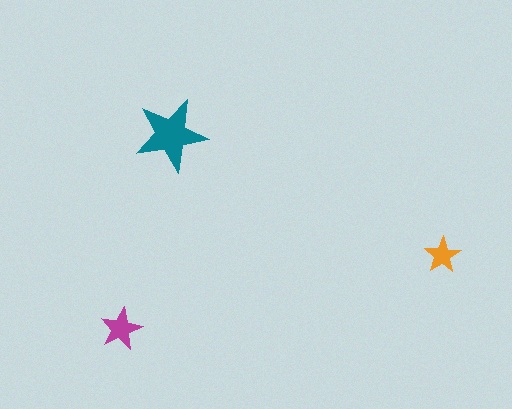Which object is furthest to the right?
The orange star is rightmost.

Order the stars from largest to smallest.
the teal one, the magenta one, the orange one.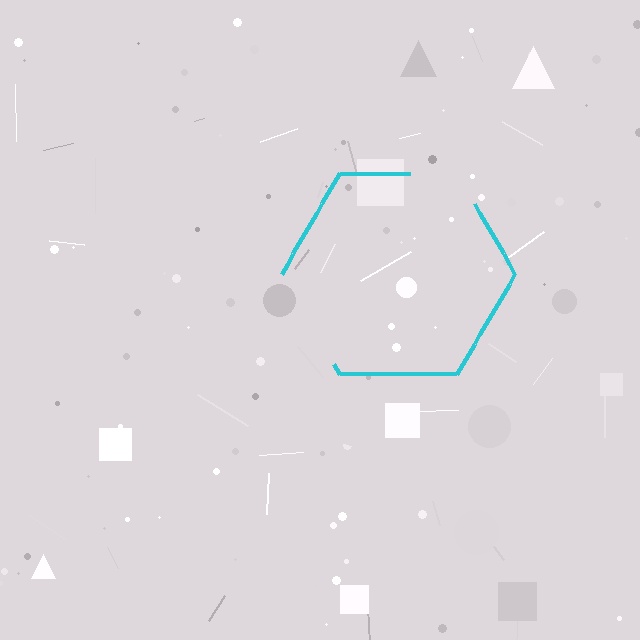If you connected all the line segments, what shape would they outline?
They would outline a hexagon.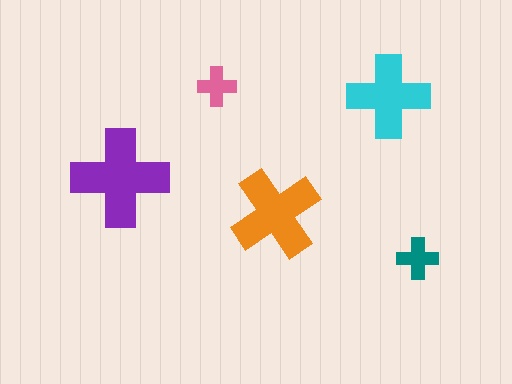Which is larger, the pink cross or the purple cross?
The purple one.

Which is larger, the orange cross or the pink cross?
The orange one.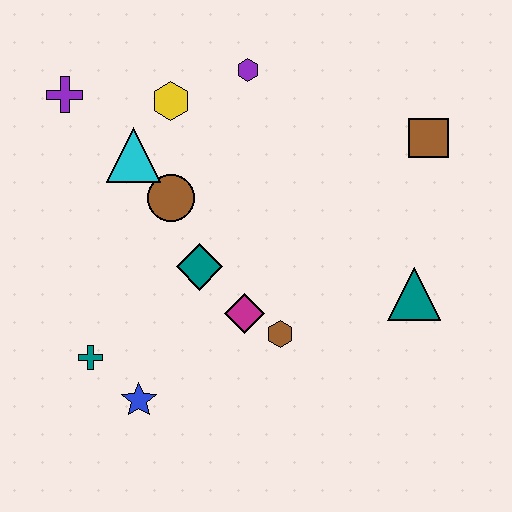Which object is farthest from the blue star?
The brown square is farthest from the blue star.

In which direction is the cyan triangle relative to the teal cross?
The cyan triangle is above the teal cross.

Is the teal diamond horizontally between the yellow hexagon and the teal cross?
No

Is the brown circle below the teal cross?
No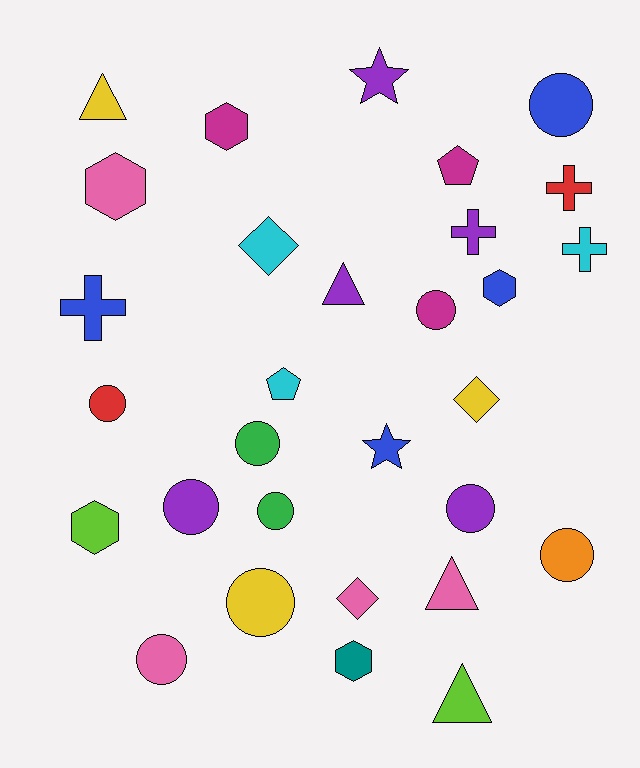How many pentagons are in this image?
There are 2 pentagons.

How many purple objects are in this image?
There are 5 purple objects.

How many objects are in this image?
There are 30 objects.